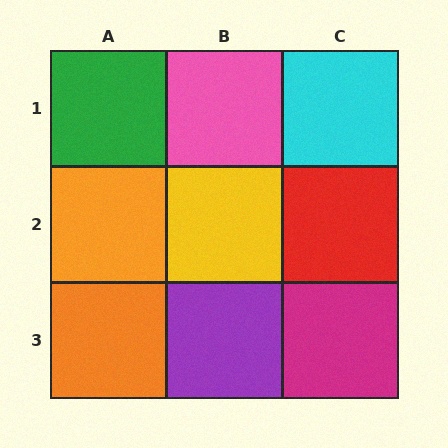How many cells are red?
1 cell is red.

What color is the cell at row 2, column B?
Yellow.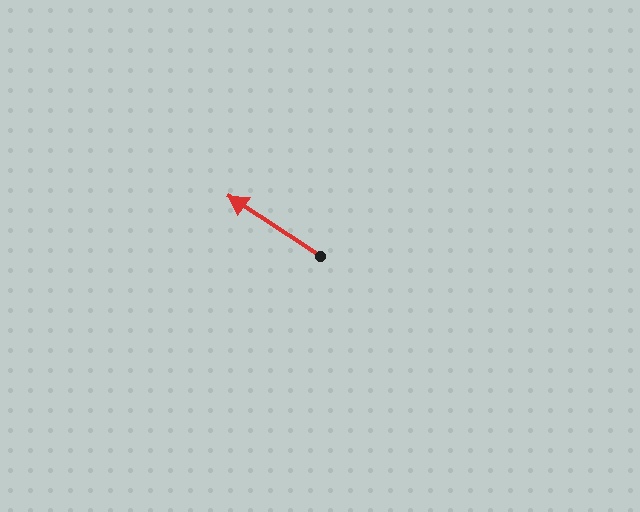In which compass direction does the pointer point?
Northwest.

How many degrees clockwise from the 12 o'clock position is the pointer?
Approximately 303 degrees.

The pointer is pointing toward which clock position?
Roughly 10 o'clock.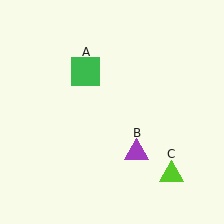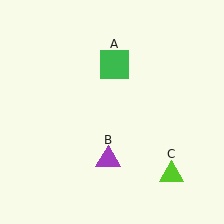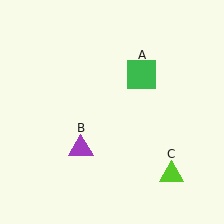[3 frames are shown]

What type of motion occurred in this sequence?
The green square (object A), purple triangle (object B) rotated clockwise around the center of the scene.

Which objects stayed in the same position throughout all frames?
Lime triangle (object C) remained stationary.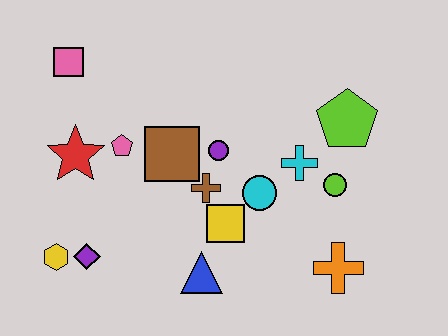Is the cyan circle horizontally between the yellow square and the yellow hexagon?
No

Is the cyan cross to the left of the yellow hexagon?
No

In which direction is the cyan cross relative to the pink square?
The cyan cross is to the right of the pink square.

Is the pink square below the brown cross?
No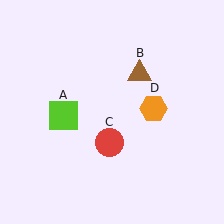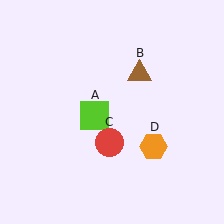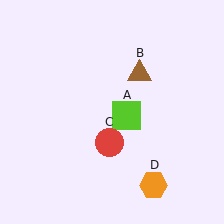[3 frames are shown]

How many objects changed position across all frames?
2 objects changed position: lime square (object A), orange hexagon (object D).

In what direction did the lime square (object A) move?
The lime square (object A) moved right.